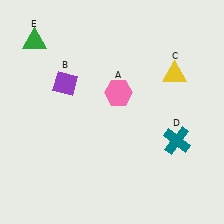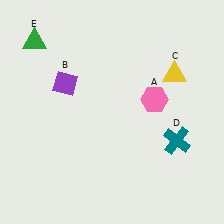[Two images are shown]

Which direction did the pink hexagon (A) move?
The pink hexagon (A) moved right.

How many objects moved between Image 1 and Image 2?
1 object moved between the two images.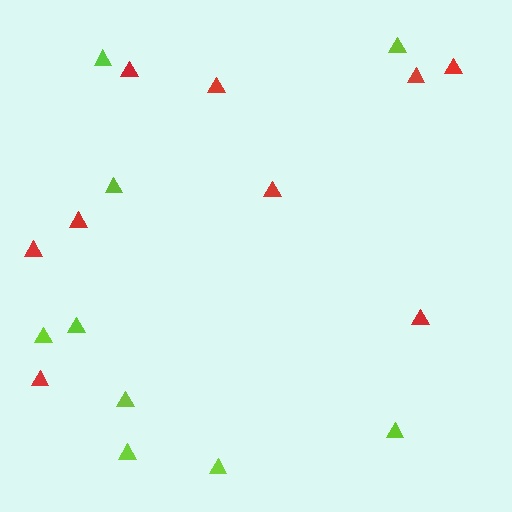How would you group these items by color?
There are 2 groups: one group of red triangles (9) and one group of lime triangles (9).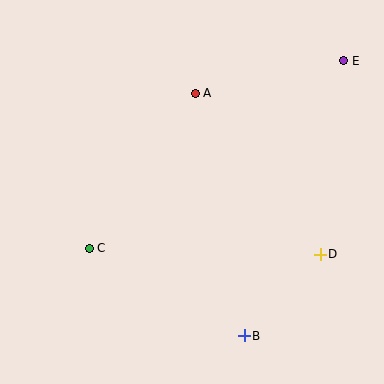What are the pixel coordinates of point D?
Point D is at (320, 254).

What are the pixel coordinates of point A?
Point A is at (195, 93).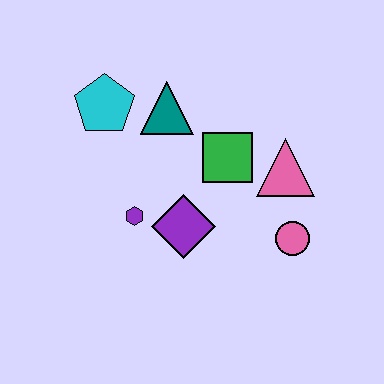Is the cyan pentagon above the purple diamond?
Yes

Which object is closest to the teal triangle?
The cyan pentagon is closest to the teal triangle.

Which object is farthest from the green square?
The cyan pentagon is farthest from the green square.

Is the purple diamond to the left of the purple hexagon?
No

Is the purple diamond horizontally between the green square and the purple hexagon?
Yes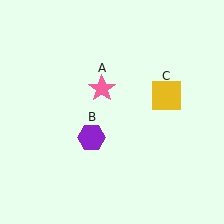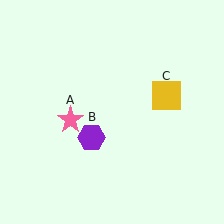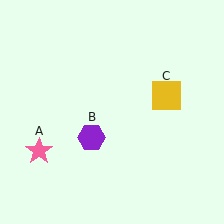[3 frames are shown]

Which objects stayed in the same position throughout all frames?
Purple hexagon (object B) and yellow square (object C) remained stationary.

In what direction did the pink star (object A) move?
The pink star (object A) moved down and to the left.